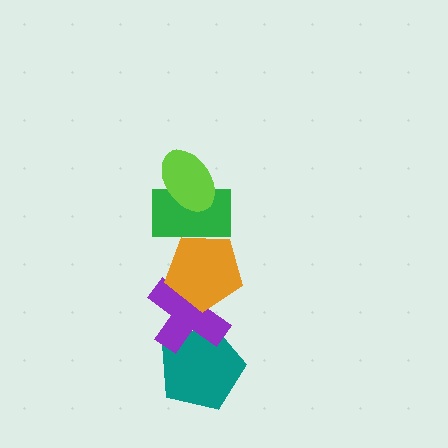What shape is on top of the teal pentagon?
The purple cross is on top of the teal pentagon.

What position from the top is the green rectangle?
The green rectangle is 2nd from the top.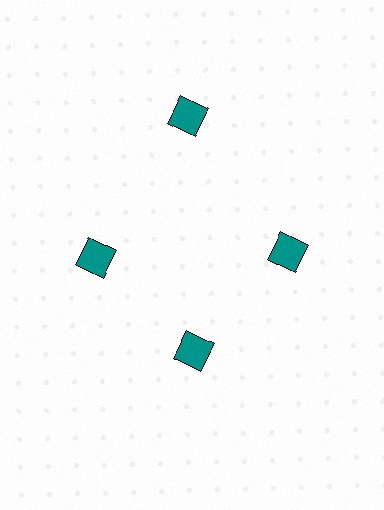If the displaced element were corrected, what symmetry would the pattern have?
It would have 4-fold rotational symmetry — the pattern would map onto itself every 90 degrees.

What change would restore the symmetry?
The symmetry would be restored by moving it inward, back onto the ring so that all 4 diamonds sit at equal angles and equal distance from the center.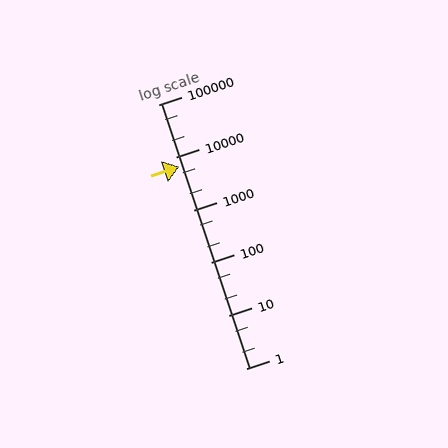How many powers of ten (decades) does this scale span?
The scale spans 5 decades, from 1 to 100000.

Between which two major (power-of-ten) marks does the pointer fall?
The pointer is between 1000 and 10000.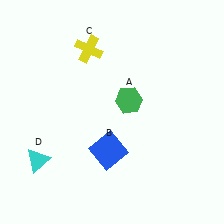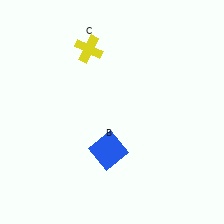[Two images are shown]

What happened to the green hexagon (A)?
The green hexagon (A) was removed in Image 2. It was in the top-right area of Image 1.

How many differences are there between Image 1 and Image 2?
There are 2 differences between the two images.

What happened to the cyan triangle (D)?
The cyan triangle (D) was removed in Image 2. It was in the bottom-left area of Image 1.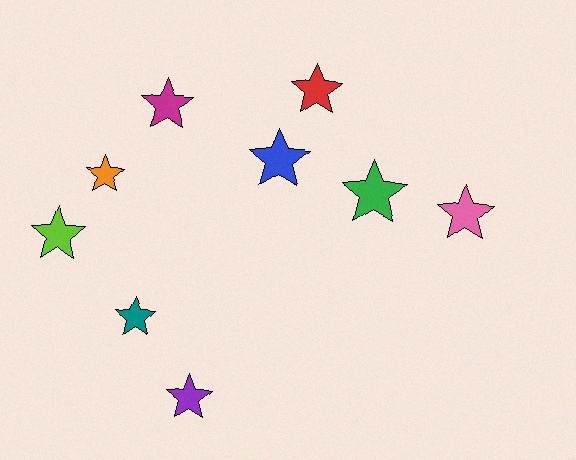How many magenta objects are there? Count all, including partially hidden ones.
There is 1 magenta object.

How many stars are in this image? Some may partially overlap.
There are 9 stars.